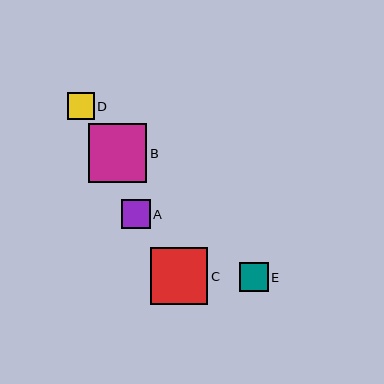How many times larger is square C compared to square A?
Square C is approximately 2.0 times the size of square A.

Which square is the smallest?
Square D is the smallest with a size of approximately 27 pixels.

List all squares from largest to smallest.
From largest to smallest: B, C, A, E, D.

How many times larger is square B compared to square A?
Square B is approximately 2.0 times the size of square A.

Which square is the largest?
Square B is the largest with a size of approximately 58 pixels.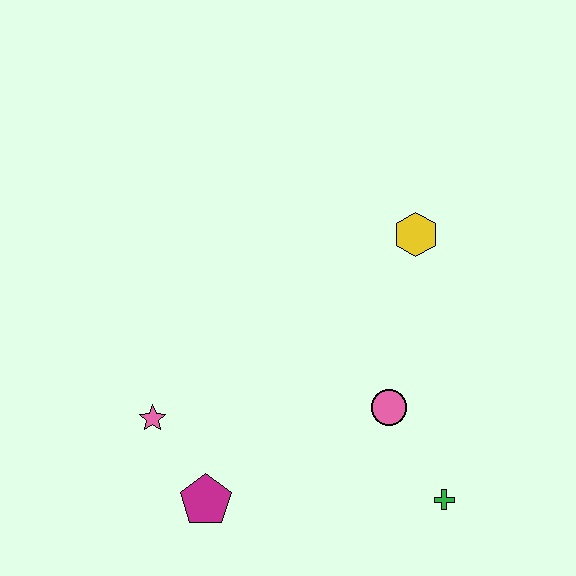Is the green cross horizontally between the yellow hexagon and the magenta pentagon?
No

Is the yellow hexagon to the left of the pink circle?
No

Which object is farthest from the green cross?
The pink star is farthest from the green cross.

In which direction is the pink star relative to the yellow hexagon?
The pink star is to the left of the yellow hexagon.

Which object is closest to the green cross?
The pink circle is closest to the green cross.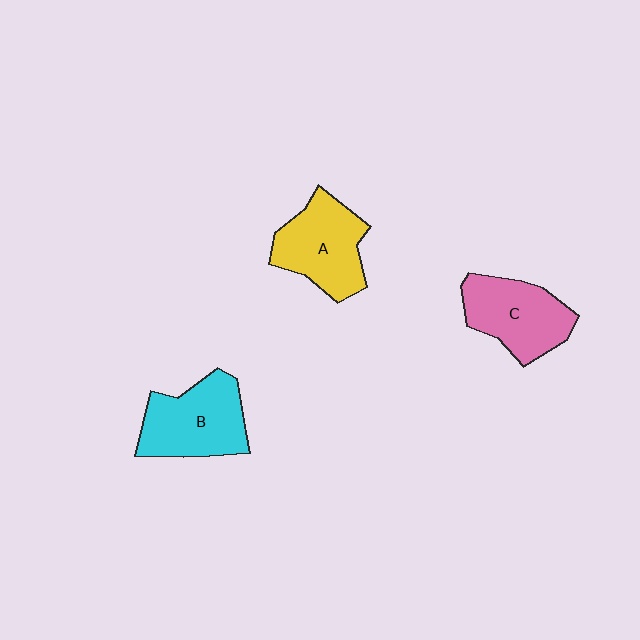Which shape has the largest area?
Shape B (cyan).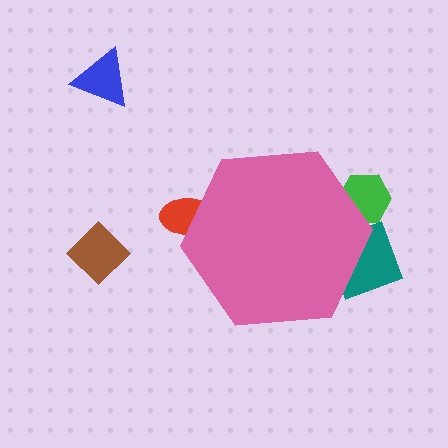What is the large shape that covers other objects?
A pink hexagon.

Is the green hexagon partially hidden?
Yes, the green hexagon is partially hidden behind the pink hexagon.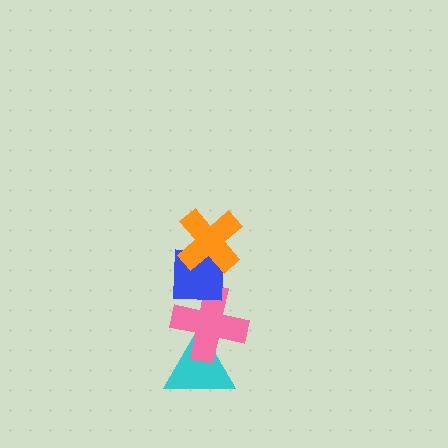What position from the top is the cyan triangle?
The cyan triangle is 4th from the top.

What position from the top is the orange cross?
The orange cross is 1st from the top.